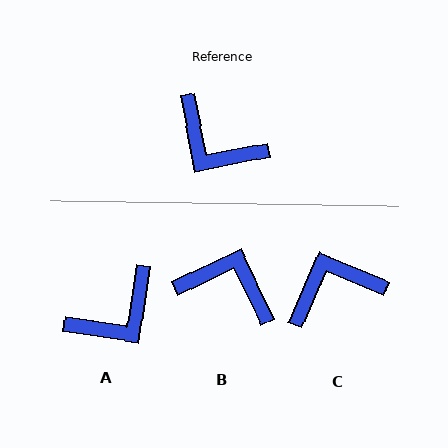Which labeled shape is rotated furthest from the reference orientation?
B, about 166 degrees away.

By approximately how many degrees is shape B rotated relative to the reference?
Approximately 166 degrees clockwise.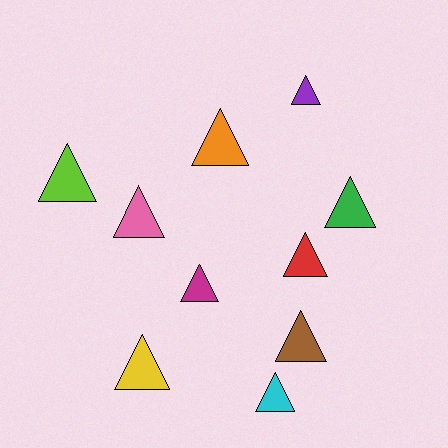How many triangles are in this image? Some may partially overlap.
There are 10 triangles.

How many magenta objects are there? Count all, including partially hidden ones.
There is 1 magenta object.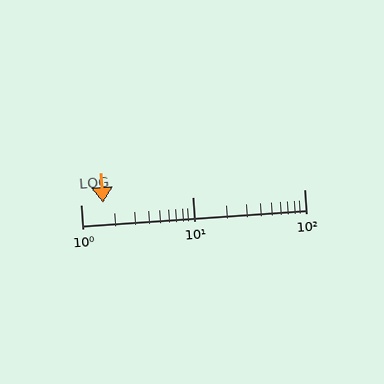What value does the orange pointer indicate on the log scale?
The pointer indicates approximately 1.6.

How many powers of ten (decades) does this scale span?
The scale spans 2 decades, from 1 to 100.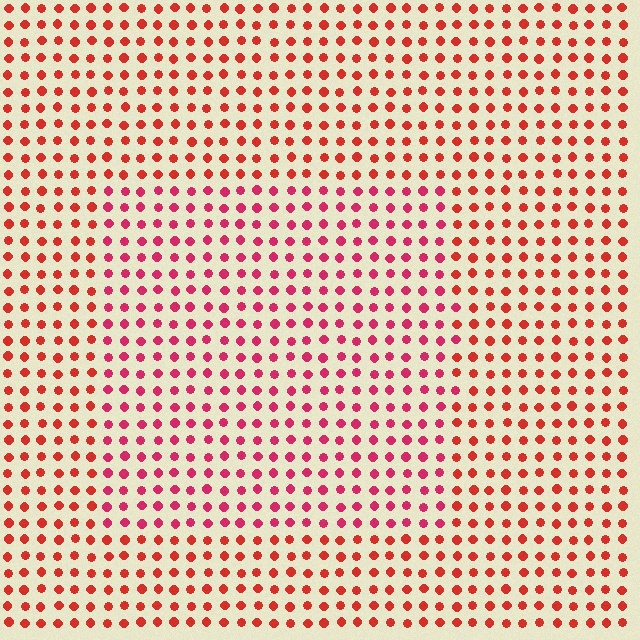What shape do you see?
I see a rectangle.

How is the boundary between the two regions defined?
The boundary is defined purely by a slight shift in hue (about 25 degrees). Spacing, size, and orientation are identical on both sides.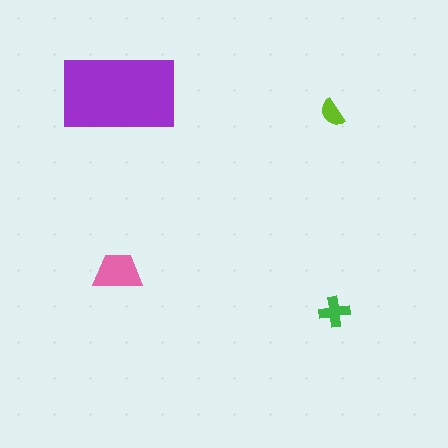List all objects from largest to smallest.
The purple rectangle, the pink trapezoid, the green cross, the lime semicircle.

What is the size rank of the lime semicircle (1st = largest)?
4th.